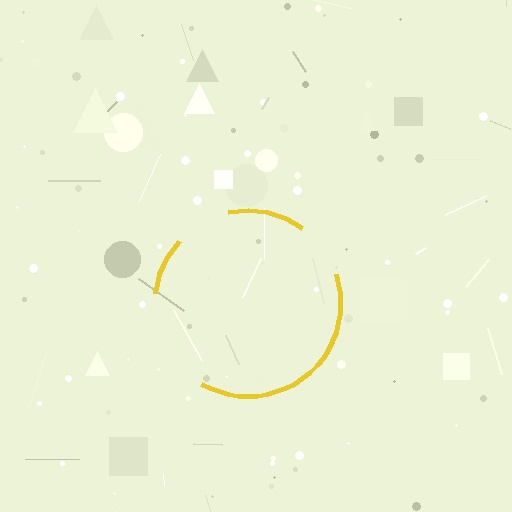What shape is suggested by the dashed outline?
The dashed outline suggests a circle.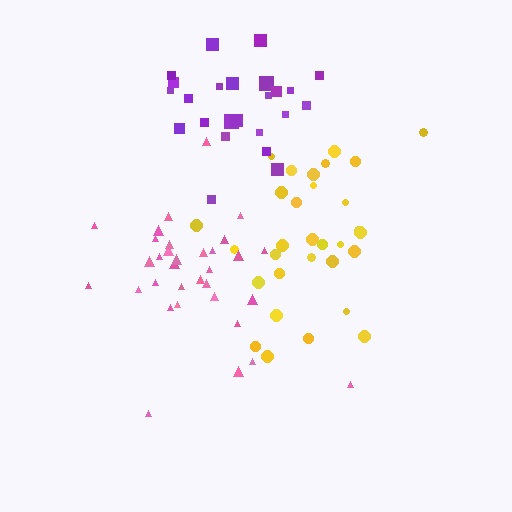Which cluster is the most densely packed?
Pink.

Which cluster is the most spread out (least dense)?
Yellow.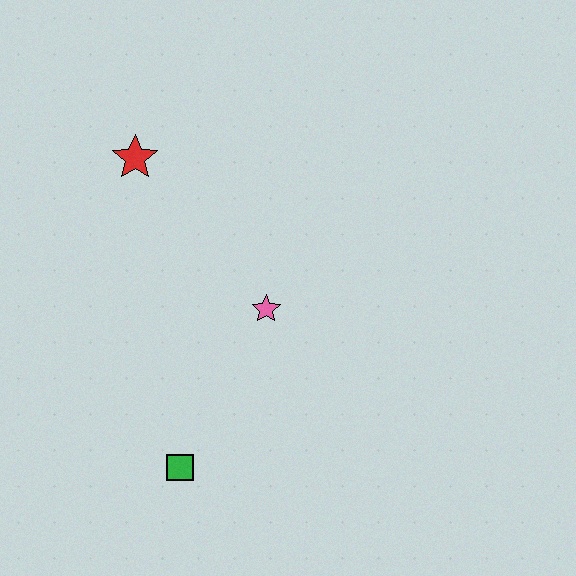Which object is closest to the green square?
The pink star is closest to the green square.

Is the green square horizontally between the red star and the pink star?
Yes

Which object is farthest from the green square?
The red star is farthest from the green square.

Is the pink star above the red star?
No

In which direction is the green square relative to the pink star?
The green square is below the pink star.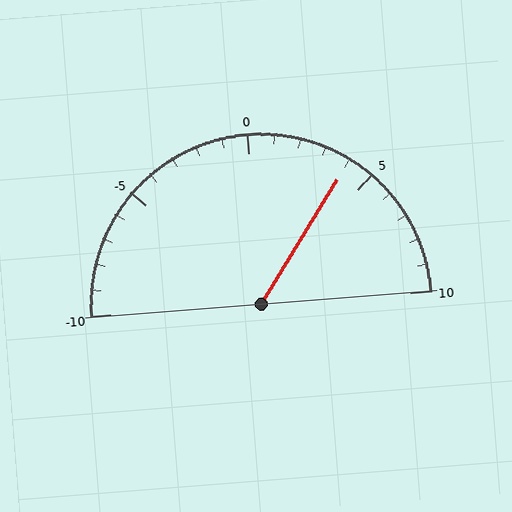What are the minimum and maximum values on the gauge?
The gauge ranges from -10 to 10.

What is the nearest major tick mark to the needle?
The nearest major tick mark is 5.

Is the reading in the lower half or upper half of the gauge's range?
The reading is in the upper half of the range (-10 to 10).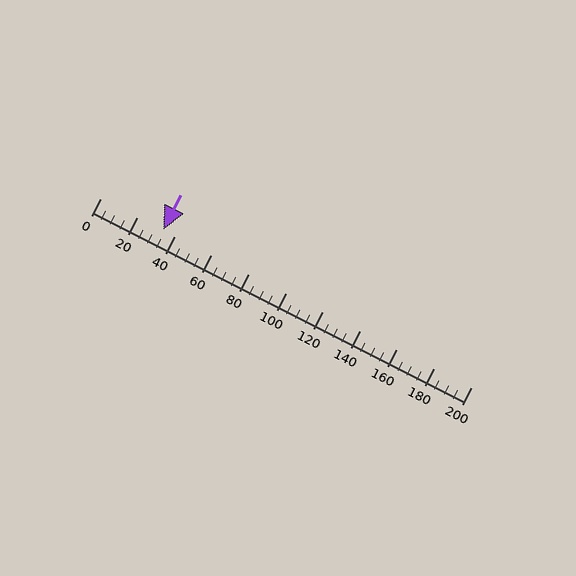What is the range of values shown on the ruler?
The ruler shows values from 0 to 200.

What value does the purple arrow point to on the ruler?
The purple arrow points to approximately 34.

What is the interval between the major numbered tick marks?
The major tick marks are spaced 20 units apart.